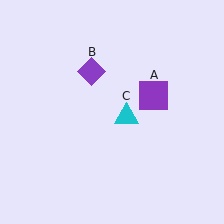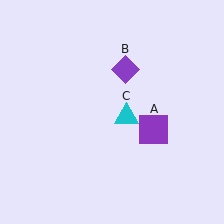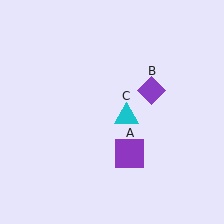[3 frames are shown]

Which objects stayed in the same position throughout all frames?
Cyan triangle (object C) remained stationary.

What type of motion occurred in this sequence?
The purple square (object A), purple diamond (object B) rotated clockwise around the center of the scene.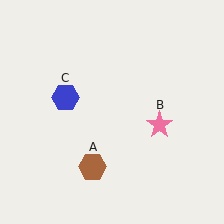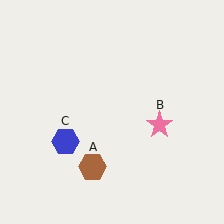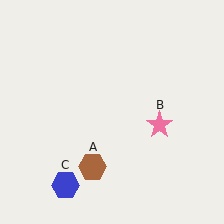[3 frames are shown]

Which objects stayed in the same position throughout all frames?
Brown hexagon (object A) and pink star (object B) remained stationary.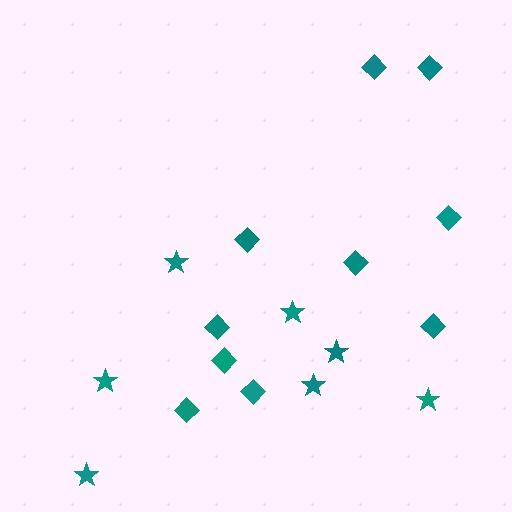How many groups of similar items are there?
There are 2 groups: one group of stars (7) and one group of diamonds (10).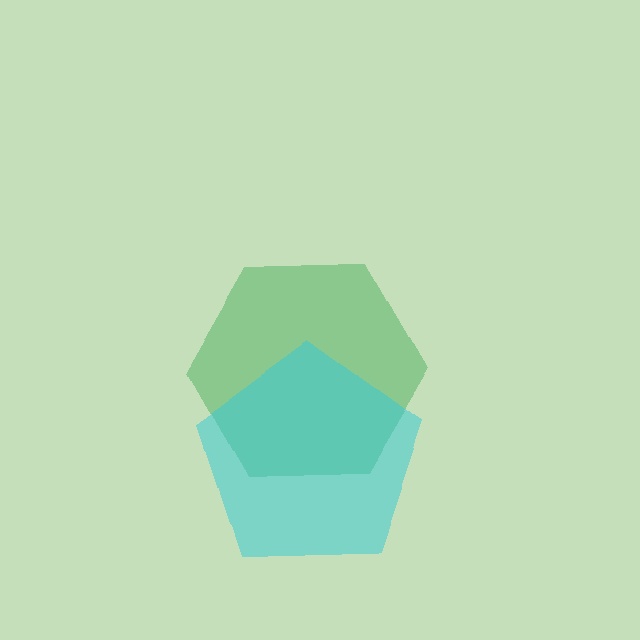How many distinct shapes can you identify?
There are 2 distinct shapes: a green hexagon, a cyan pentagon.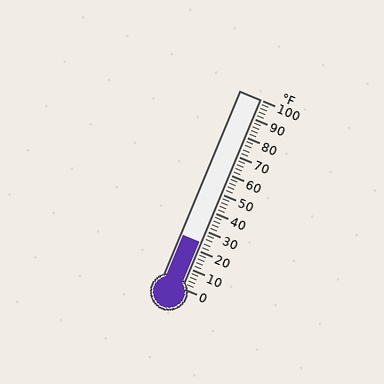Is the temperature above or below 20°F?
The temperature is above 20°F.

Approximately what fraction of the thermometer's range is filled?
The thermometer is filled to approximately 25% of its range.